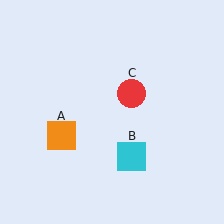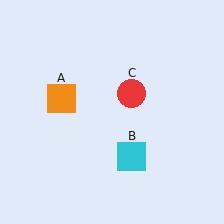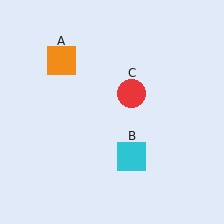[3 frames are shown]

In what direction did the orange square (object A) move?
The orange square (object A) moved up.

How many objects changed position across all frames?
1 object changed position: orange square (object A).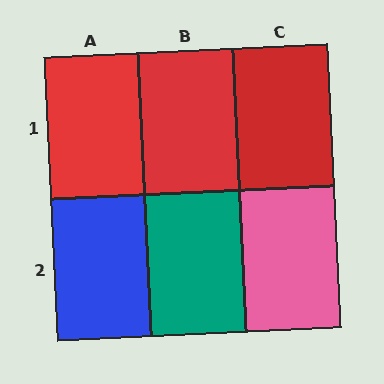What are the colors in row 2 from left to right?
Blue, teal, pink.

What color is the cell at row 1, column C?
Red.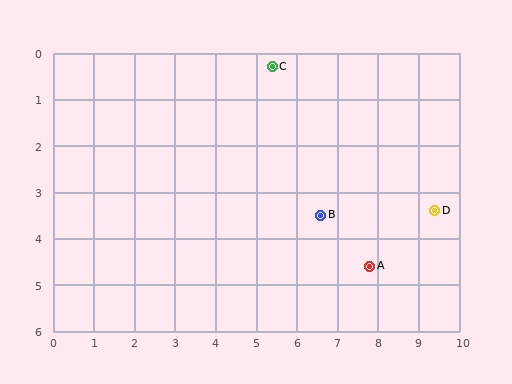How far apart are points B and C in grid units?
Points B and C are about 3.4 grid units apart.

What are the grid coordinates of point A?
Point A is at approximately (7.8, 4.6).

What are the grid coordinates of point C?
Point C is at approximately (5.4, 0.3).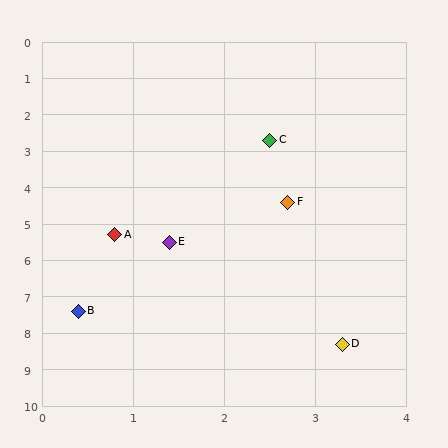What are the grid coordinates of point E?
Point E is at approximately (1.4, 5.5).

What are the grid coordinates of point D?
Point D is at approximately (3.3, 8.3).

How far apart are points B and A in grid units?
Points B and A are about 2.1 grid units apart.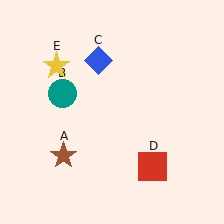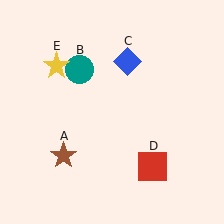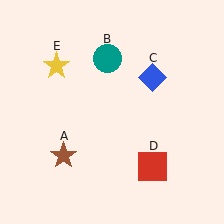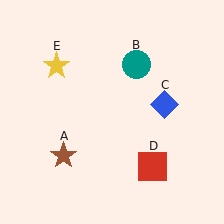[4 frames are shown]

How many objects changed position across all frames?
2 objects changed position: teal circle (object B), blue diamond (object C).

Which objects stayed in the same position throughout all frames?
Brown star (object A) and red square (object D) and yellow star (object E) remained stationary.